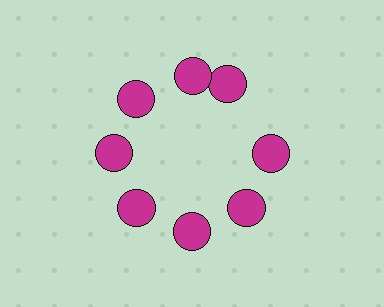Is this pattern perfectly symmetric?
No. The 8 magenta circles are arranged in a ring, but one element near the 2 o'clock position is rotated out of alignment along the ring, breaking the 8-fold rotational symmetry.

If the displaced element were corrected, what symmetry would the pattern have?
It would have 8-fold rotational symmetry — the pattern would map onto itself every 45 degrees.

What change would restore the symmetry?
The symmetry would be restored by rotating it back into even spacing with its neighbors so that all 8 circles sit at equal angles and equal distance from the center.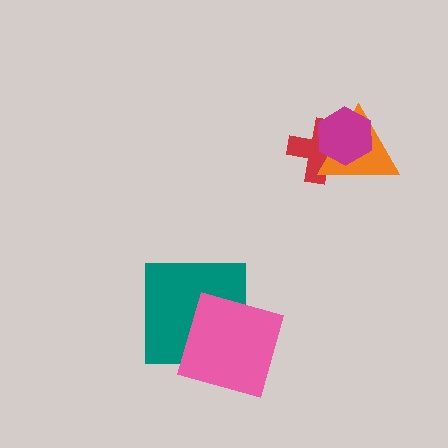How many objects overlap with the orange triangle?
2 objects overlap with the orange triangle.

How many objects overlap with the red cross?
2 objects overlap with the red cross.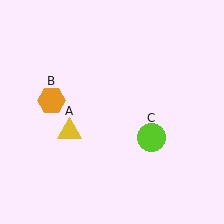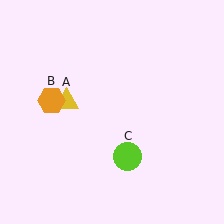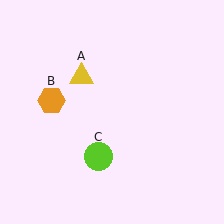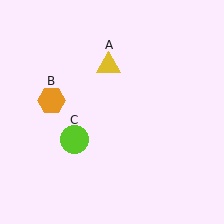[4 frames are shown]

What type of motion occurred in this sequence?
The yellow triangle (object A), lime circle (object C) rotated clockwise around the center of the scene.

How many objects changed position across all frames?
2 objects changed position: yellow triangle (object A), lime circle (object C).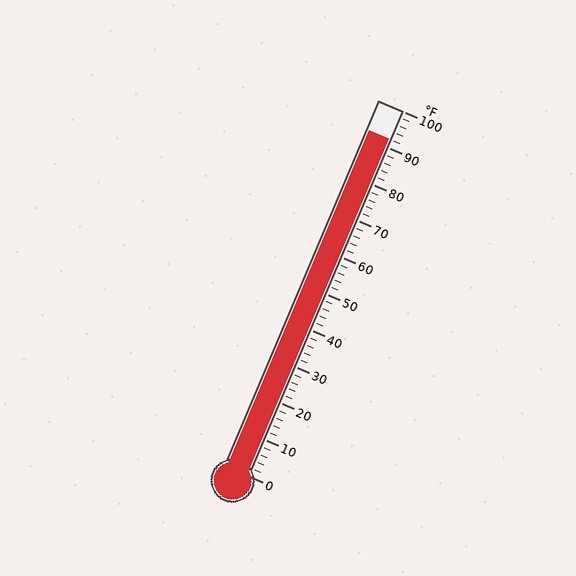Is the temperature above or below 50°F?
The temperature is above 50°F.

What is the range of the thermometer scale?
The thermometer scale ranges from 0°F to 100°F.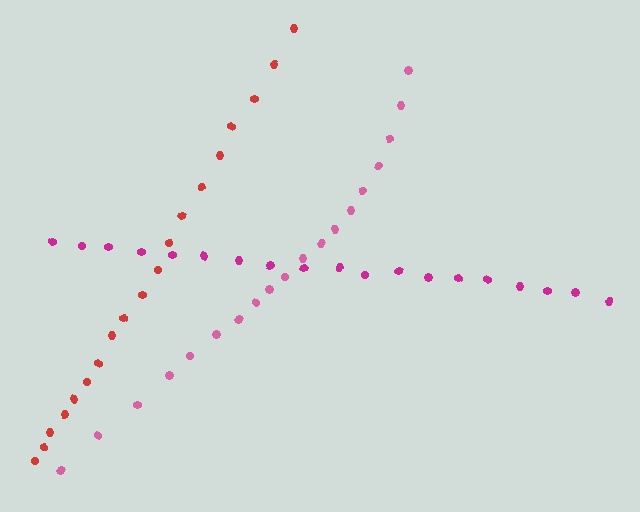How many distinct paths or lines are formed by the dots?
There are 3 distinct paths.